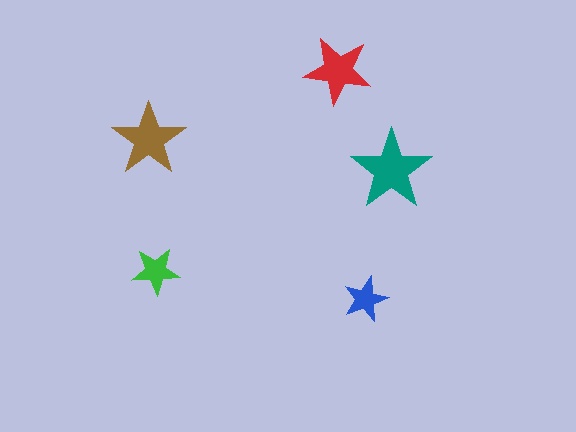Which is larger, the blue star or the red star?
The red one.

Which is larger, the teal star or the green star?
The teal one.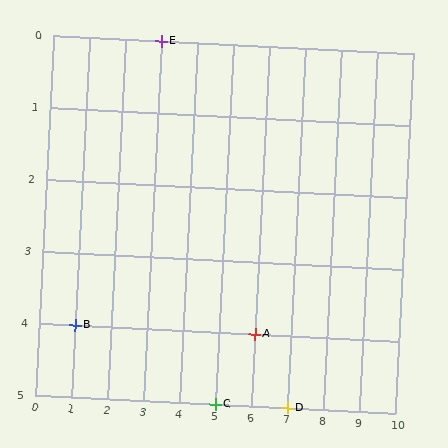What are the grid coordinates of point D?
Point D is at grid coordinates (7, 5).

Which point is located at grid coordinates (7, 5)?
Point D is at (7, 5).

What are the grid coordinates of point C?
Point C is at grid coordinates (5, 5).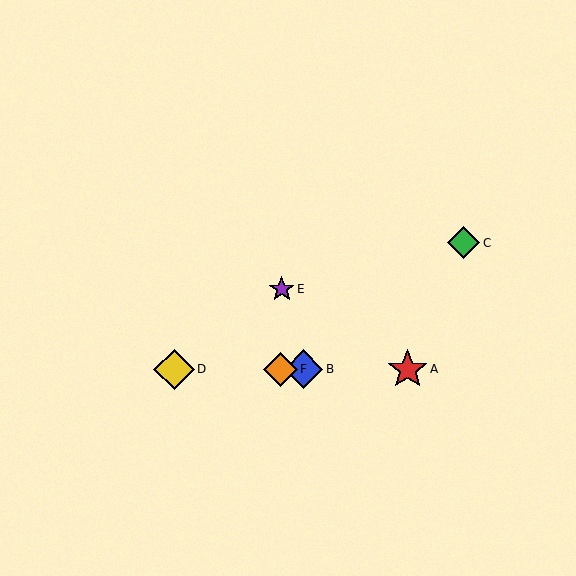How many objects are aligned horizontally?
4 objects (A, B, D, F) are aligned horizontally.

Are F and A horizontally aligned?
Yes, both are at y≈369.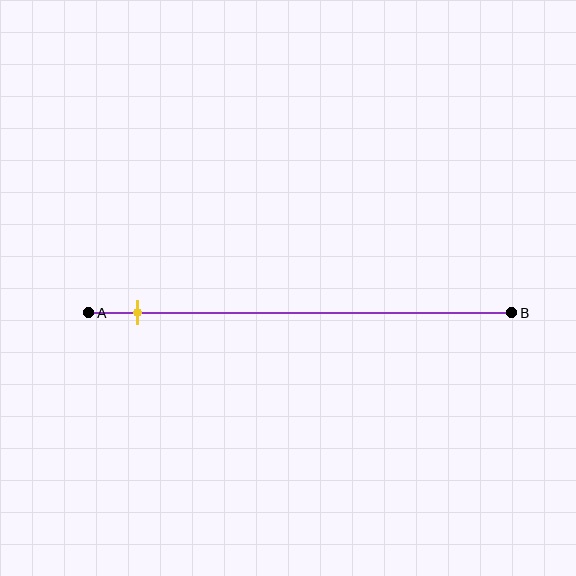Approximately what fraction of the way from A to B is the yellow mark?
The yellow mark is approximately 10% of the way from A to B.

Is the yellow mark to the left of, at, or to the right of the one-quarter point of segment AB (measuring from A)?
The yellow mark is to the left of the one-quarter point of segment AB.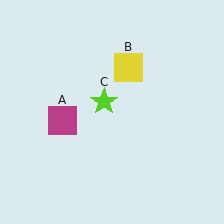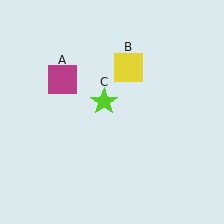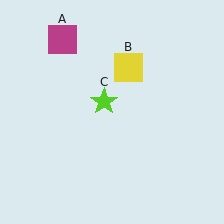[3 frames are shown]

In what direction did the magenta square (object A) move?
The magenta square (object A) moved up.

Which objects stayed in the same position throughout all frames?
Yellow square (object B) and lime star (object C) remained stationary.